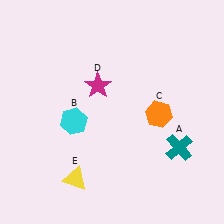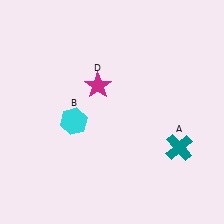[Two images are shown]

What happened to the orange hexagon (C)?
The orange hexagon (C) was removed in Image 2. It was in the bottom-right area of Image 1.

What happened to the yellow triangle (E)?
The yellow triangle (E) was removed in Image 2. It was in the bottom-left area of Image 1.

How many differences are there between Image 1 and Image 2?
There are 2 differences between the two images.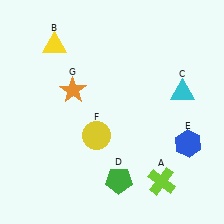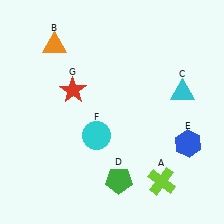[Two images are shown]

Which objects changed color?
B changed from yellow to orange. F changed from yellow to cyan. G changed from orange to red.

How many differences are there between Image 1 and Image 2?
There are 3 differences between the two images.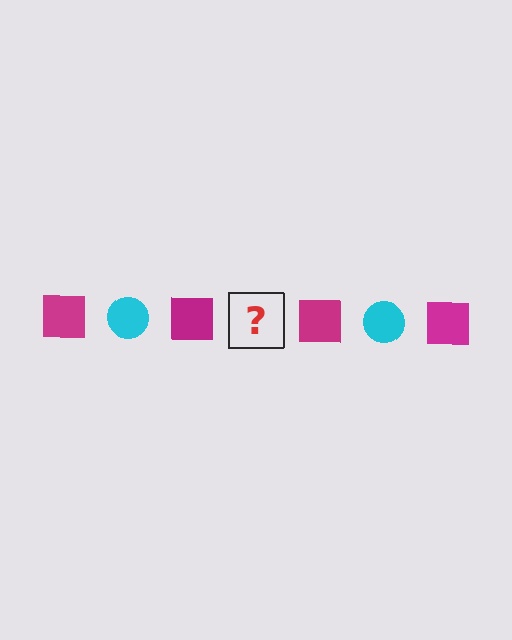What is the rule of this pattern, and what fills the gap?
The rule is that the pattern alternates between magenta square and cyan circle. The gap should be filled with a cyan circle.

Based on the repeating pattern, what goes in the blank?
The blank should be a cyan circle.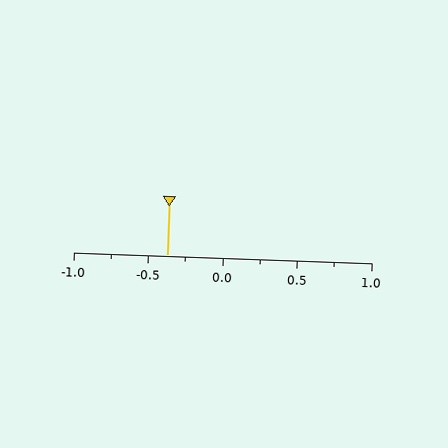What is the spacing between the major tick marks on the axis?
The major ticks are spaced 0.5 apart.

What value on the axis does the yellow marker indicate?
The marker indicates approximately -0.38.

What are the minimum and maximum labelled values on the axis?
The axis runs from -1.0 to 1.0.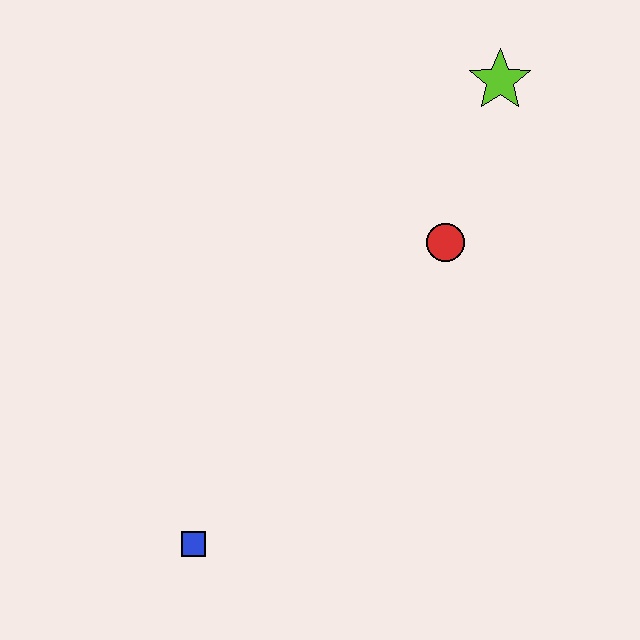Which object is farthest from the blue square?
The lime star is farthest from the blue square.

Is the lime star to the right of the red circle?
Yes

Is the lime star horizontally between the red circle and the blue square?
No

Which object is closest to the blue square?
The red circle is closest to the blue square.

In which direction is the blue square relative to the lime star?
The blue square is below the lime star.